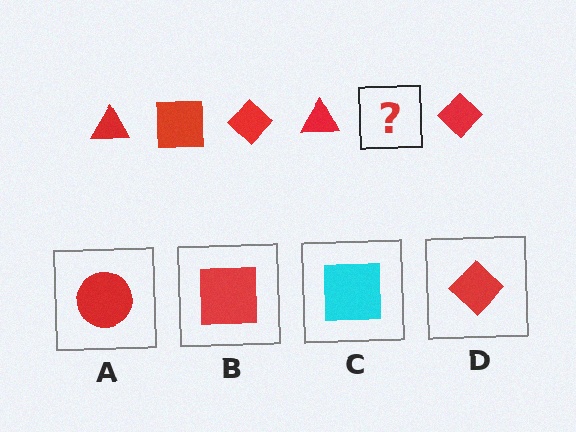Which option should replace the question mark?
Option B.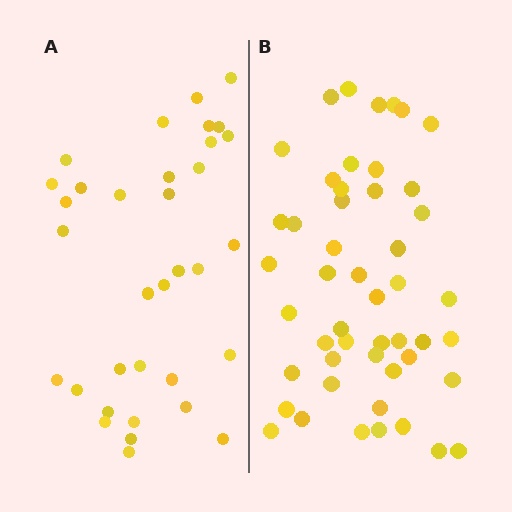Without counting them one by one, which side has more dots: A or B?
Region B (the right region) has more dots.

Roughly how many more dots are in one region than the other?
Region B has approximately 15 more dots than region A.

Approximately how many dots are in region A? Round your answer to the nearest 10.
About 30 dots. (The exact count is 34, which rounds to 30.)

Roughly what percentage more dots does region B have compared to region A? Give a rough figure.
About 45% more.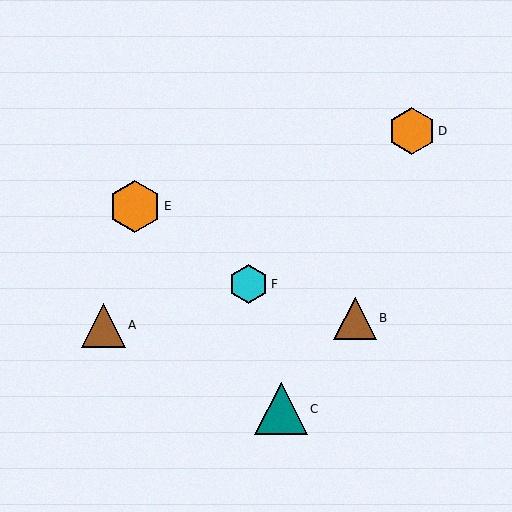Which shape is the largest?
The teal triangle (labeled C) is the largest.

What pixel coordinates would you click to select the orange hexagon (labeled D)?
Click at (412, 131) to select the orange hexagon D.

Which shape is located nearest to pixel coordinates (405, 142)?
The orange hexagon (labeled D) at (412, 131) is nearest to that location.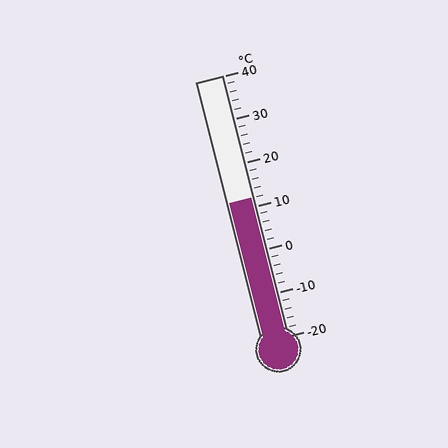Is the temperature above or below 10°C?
The temperature is above 10°C.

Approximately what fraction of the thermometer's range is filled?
The thermometer is filled to approximately 55% of its range.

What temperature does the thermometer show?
The thermometer shows approximately 12°C.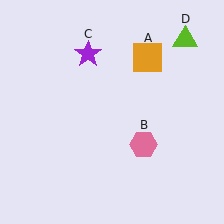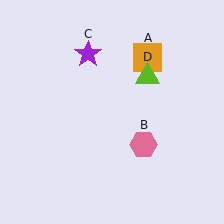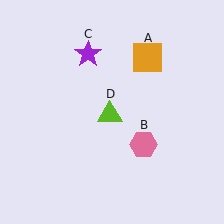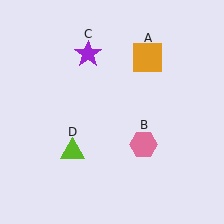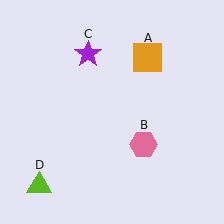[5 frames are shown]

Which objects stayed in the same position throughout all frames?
Orange square (object A) and pink hexagon (object B) and purple star (object C) remained stationary.